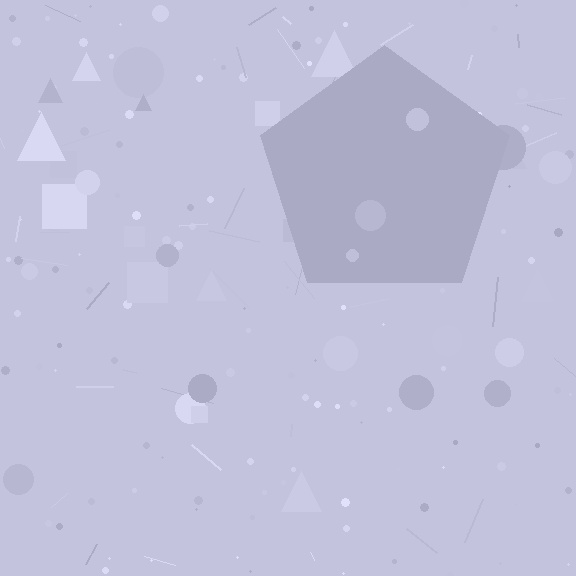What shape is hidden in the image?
A pentagon is hidden in the image.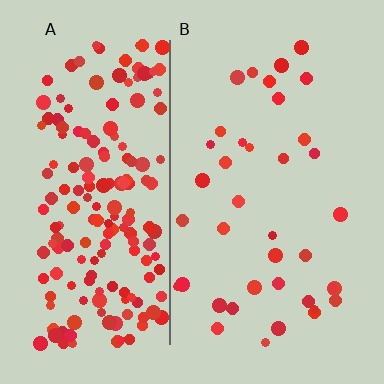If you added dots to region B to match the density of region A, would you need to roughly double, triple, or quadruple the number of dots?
Approximately quadruple.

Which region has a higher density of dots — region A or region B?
A (the left).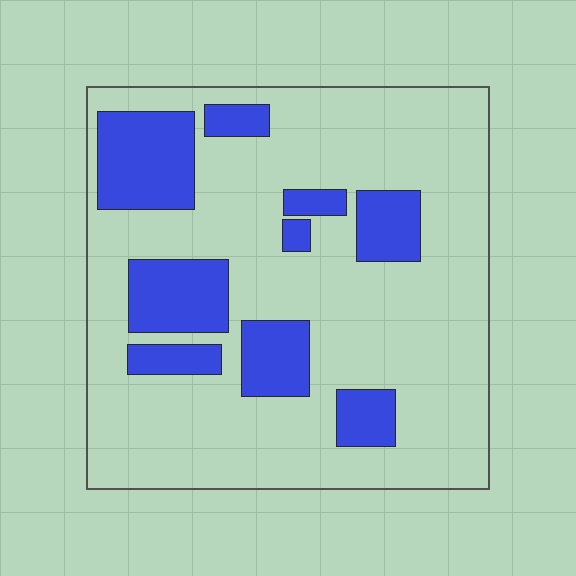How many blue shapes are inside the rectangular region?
9.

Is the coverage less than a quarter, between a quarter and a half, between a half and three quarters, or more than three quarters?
Less than a quarter.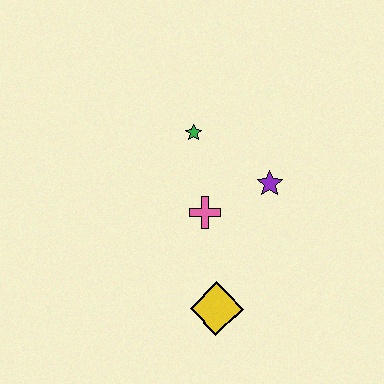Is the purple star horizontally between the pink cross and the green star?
No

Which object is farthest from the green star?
The yellow diamond is farthest from the green star.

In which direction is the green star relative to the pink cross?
The green star is above the pink cross.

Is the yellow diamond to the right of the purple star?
No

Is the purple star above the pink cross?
Yes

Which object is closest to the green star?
The pink cross is closest to the green star.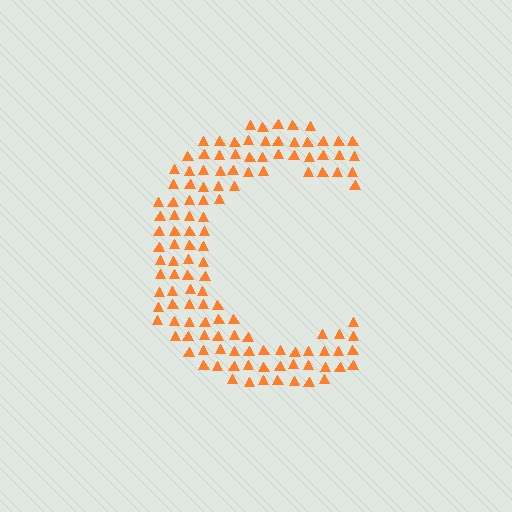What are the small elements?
The small elements are triangles.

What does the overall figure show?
The overall figure shows the letter C.